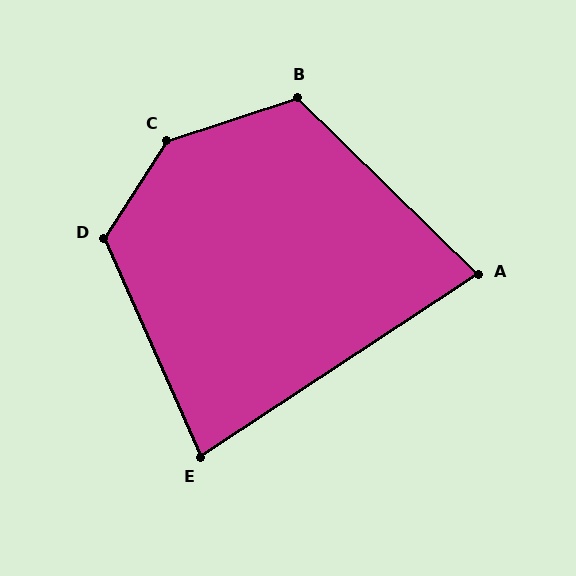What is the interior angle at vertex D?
Approximately 123 degrees (obtuse).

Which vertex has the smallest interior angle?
A, at approximately 78 degrees.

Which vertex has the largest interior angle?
C, at approximately 141 degrees.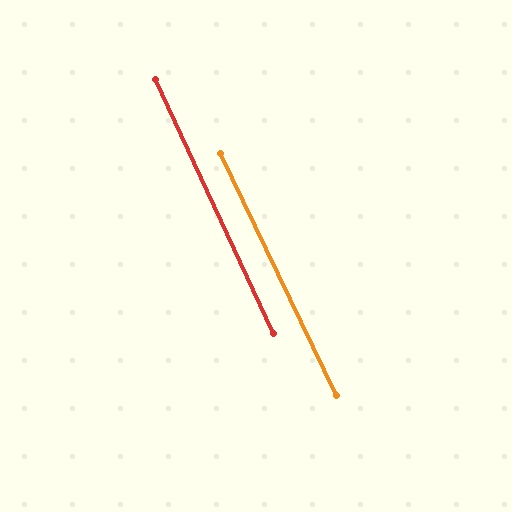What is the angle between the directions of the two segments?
Approximately 1 degree.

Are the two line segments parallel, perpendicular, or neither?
Parallel — their directions differ by only 0.7°.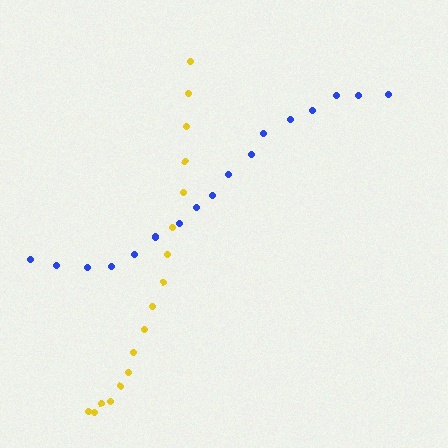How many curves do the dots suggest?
There are 2 distinct paths.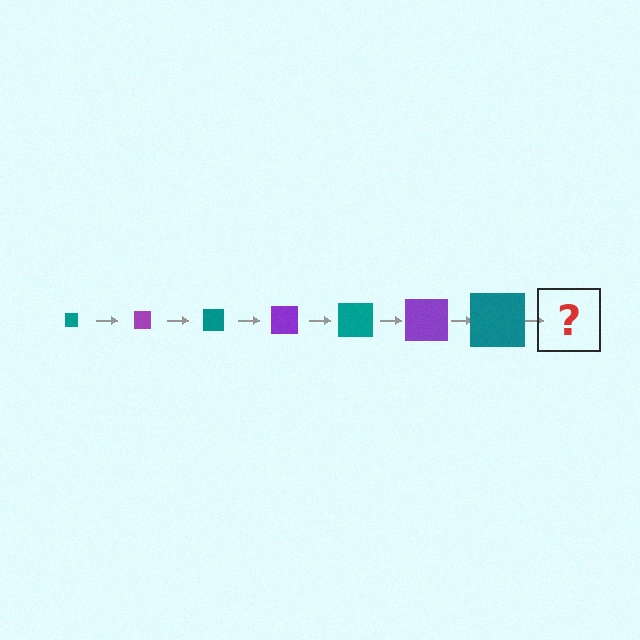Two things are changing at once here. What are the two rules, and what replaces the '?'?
The two rules are that the square grows larger each step and the color cycles through teal and purple. The '?' should be a purple square, larger than the previous one.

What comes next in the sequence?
The next element should be a purple square, larger than the previous one.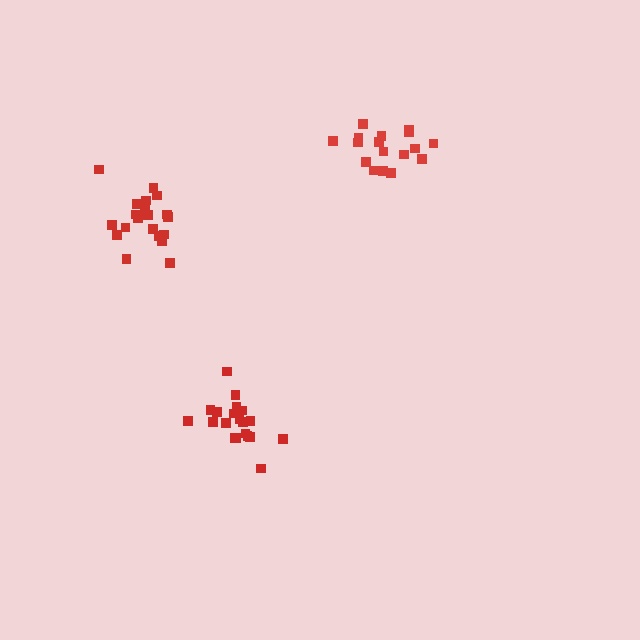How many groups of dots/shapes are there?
There are 3 groups.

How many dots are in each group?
Group 1: 20 dots, Group 2: 20 dots, Group 3: 17 dots (57 total).